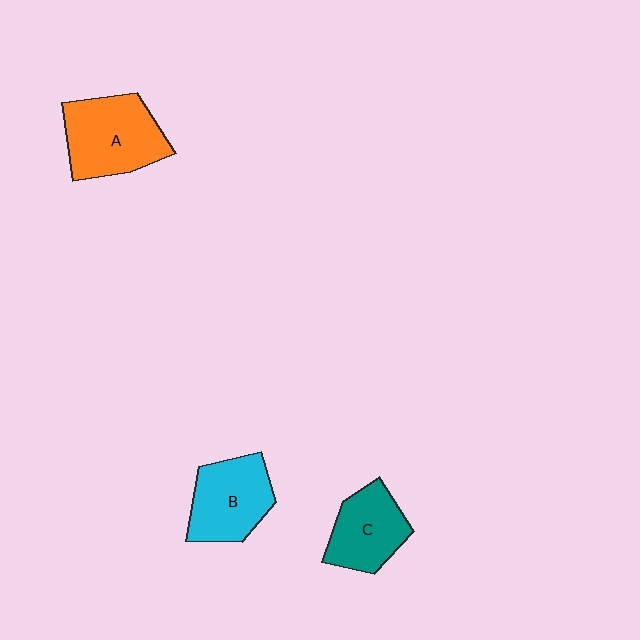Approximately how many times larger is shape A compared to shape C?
Approximately 1.3 times.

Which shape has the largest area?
Shape A (orange).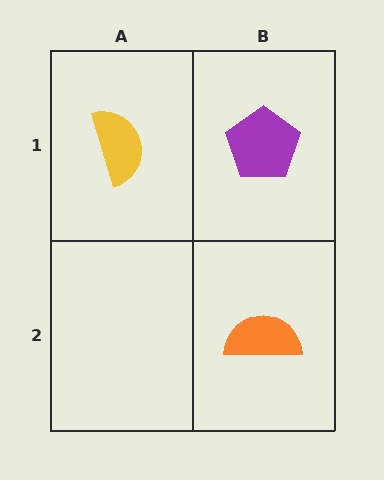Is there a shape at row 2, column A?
No, that cell is empty.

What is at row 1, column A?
A yellow semicircle.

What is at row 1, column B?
A purple pentagon.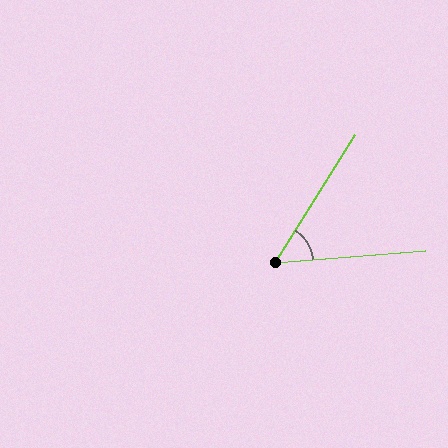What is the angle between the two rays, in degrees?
Approximately 53 degrees.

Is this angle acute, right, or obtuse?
It is acute.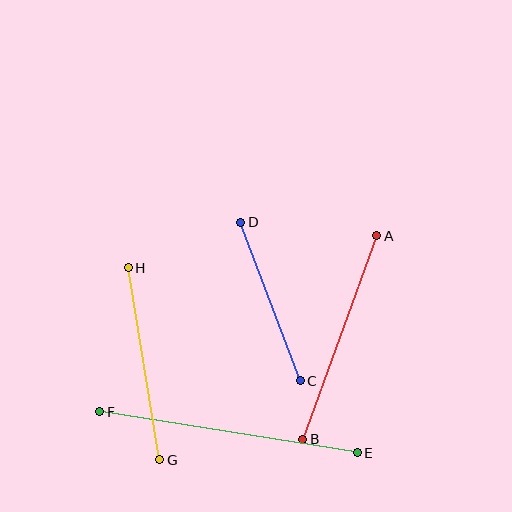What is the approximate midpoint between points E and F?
The midpoint is at approximately (228, 432) pixels.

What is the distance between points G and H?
The distance is approximately 195 pixels.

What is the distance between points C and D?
The distance is approximately 169 pixels.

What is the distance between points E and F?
The distance is approximately 261 pixels.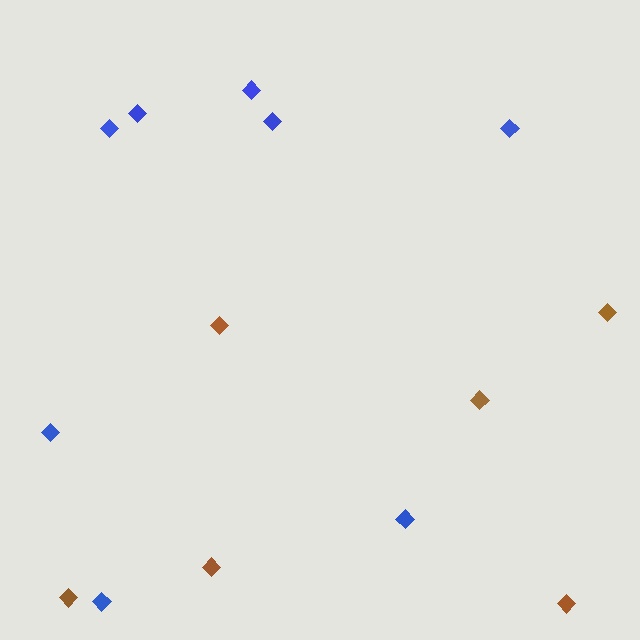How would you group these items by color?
There are 2 groups: one group of brown diamonds (6) and one group of blue diamonds (8).